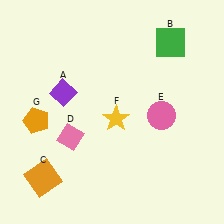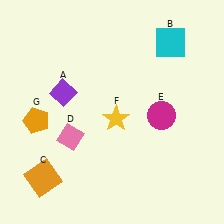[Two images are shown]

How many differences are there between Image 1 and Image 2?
There are 2 differences between the two images.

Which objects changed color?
B changed from green to cyan. E changed from pink to magenta.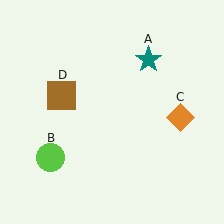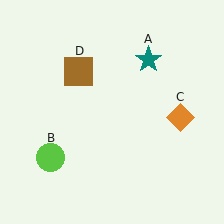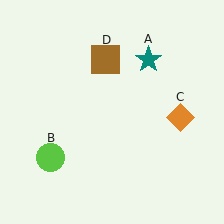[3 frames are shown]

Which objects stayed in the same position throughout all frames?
Teal star (object A) and lime circle (object B) and orange diamond (object C) remained stationary.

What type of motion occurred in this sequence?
The brown square (object D) rotated clockwise around the center of the scene.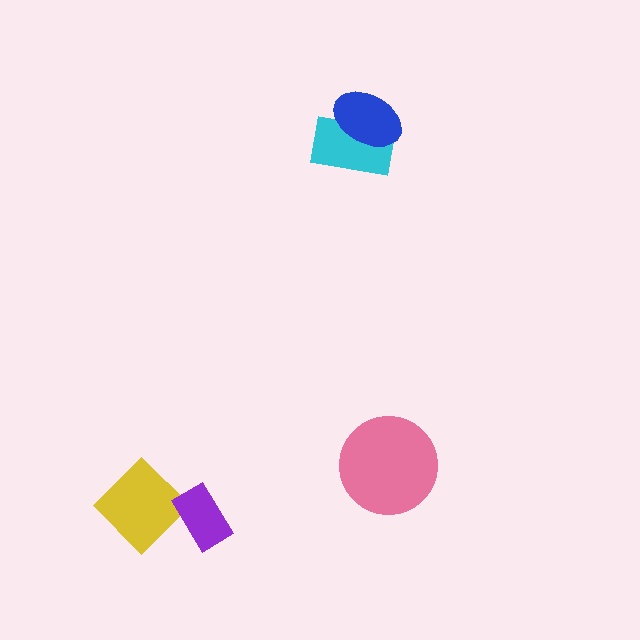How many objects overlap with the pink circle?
0 objects overlap with the pink circle.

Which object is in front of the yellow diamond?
The purple rectangle is in front of the yellow diamond.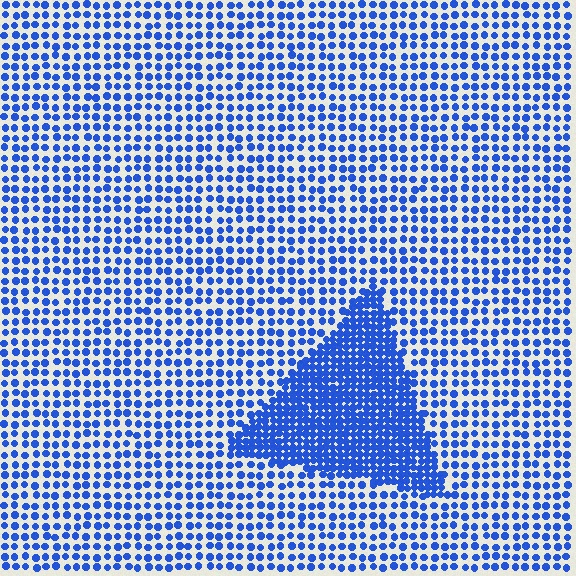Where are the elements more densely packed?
The elements are more densely packed inside the triangle boundary.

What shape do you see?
I see a triangle.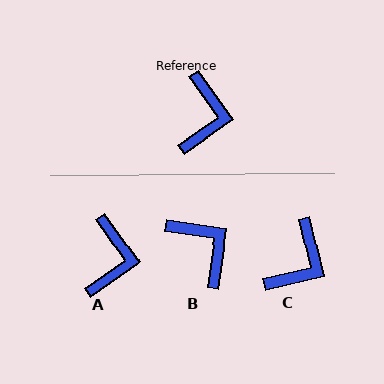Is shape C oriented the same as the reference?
No, it is off by about 22 degrees.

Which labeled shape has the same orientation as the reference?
A.